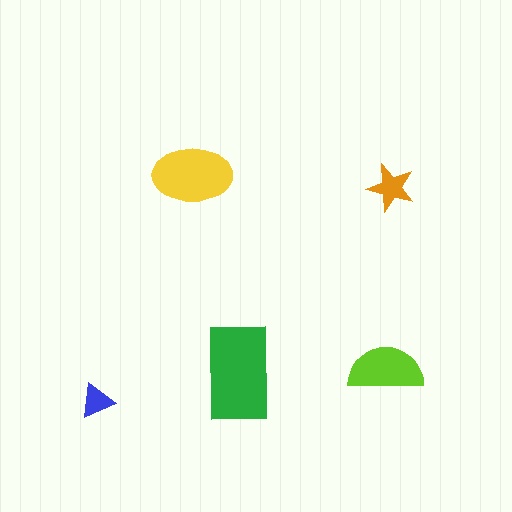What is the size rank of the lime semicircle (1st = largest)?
3rd.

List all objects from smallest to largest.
The blue triangle, the orange star, the lime semicircle, the yellow ellipse, the green rectangle.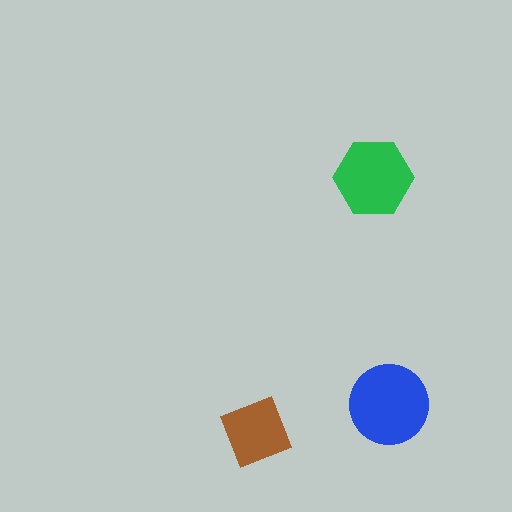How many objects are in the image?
There are 3 objects in the image.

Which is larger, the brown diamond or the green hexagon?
The green hexagon.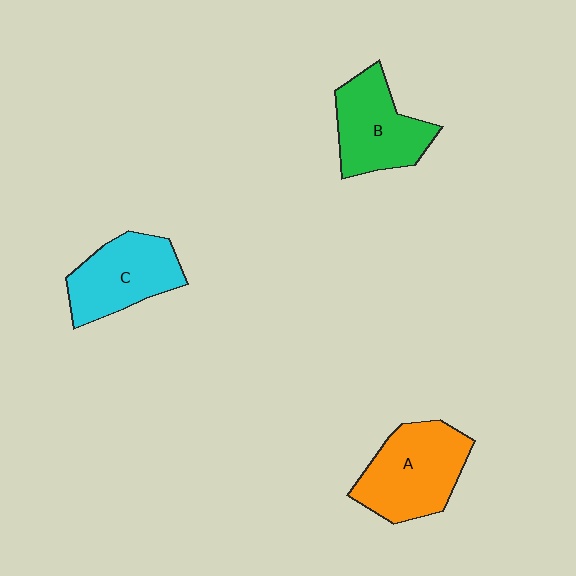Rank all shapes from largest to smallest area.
From largest to smallest: A (orange), B (green), C (cyan).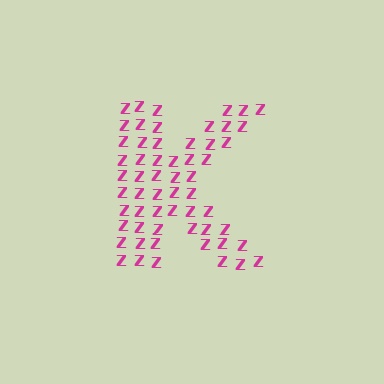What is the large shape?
The large shape is the letter K.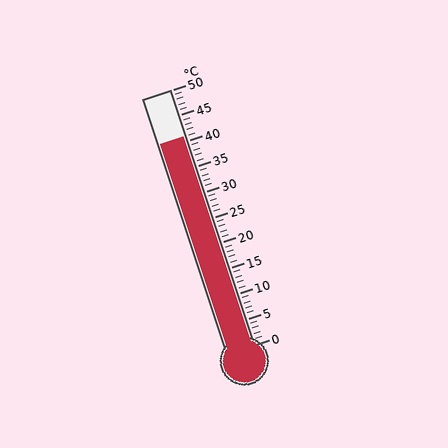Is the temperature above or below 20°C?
The temperature is above 20°C.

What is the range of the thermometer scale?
The thermometer scale ranges from 0°C to 50°C.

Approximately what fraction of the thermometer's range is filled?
The thermometer is filled to approximately 80% of its range.